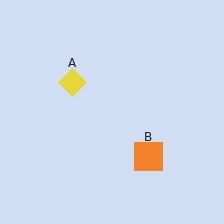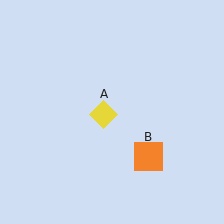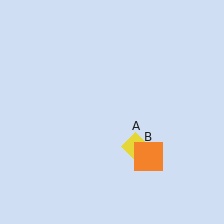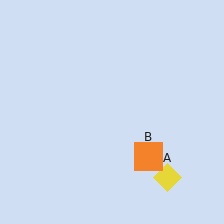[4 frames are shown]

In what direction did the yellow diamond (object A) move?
The yellow diamond (object A) moved down and to the right.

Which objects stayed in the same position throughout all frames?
Orange square (object B) remained stationary.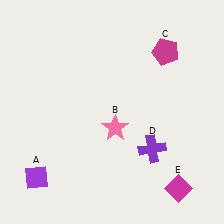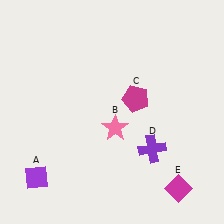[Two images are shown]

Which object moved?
The magenta pentagon (C) moved down.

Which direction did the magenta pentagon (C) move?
The magenta pentagon (C) moved down.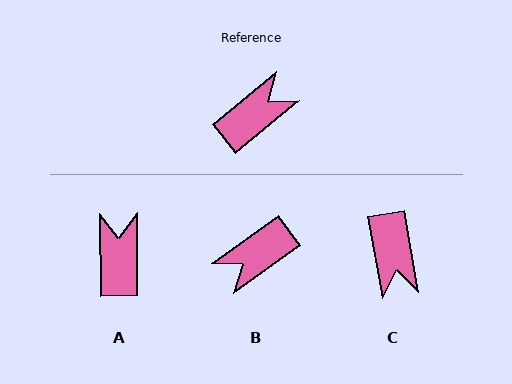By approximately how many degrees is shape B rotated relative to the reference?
Approximately 176 degrees counter-clockwise.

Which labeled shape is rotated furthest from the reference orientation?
B, about 176 degrees away.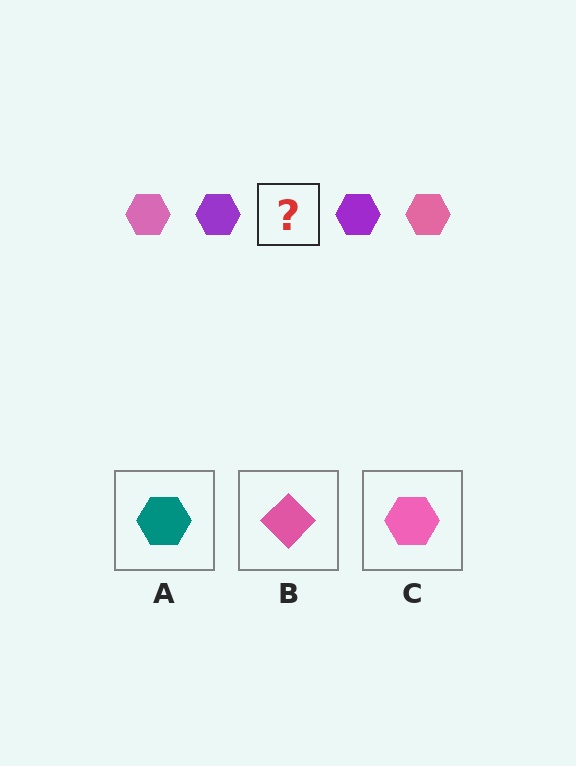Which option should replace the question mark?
Option C.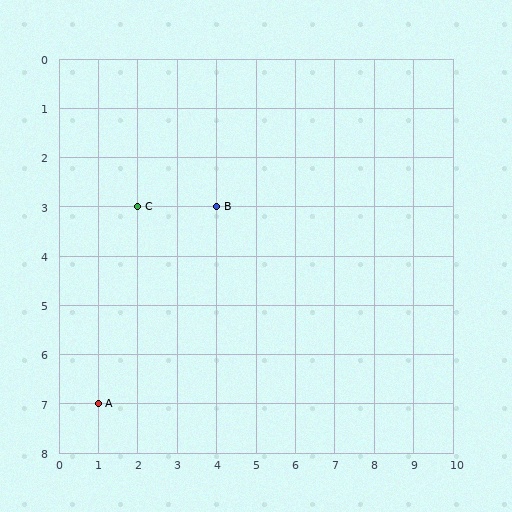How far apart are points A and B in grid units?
Points A and B are 3 columns and 4 rows apart (about 5.0 grid units diagonally).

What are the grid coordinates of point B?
Point B is at grid coordinates (4, 3).